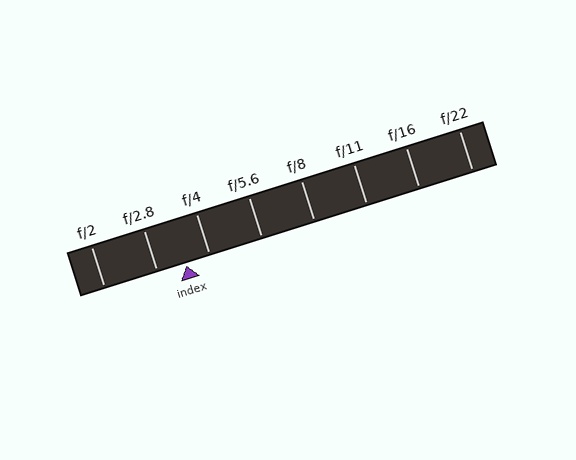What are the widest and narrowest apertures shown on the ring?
The widest aperture shown is f/2 and the narrowest is f/22.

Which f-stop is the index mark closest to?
The index mark is closest to f/4.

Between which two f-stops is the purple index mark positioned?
The index mark is between f/2.8 and f/4.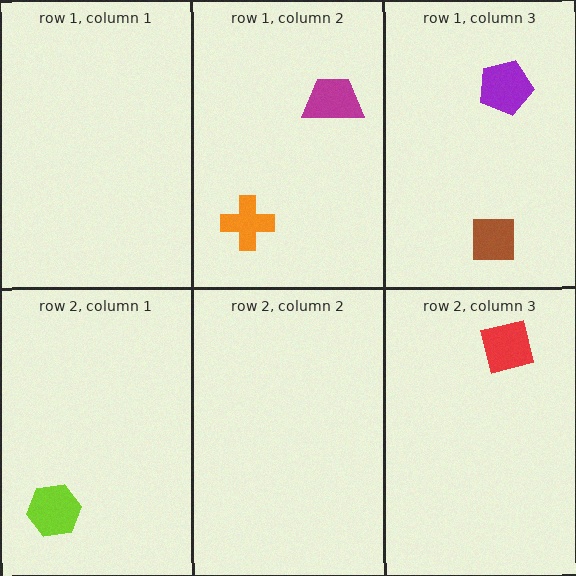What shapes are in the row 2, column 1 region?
The lime hexagon.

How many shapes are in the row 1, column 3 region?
2.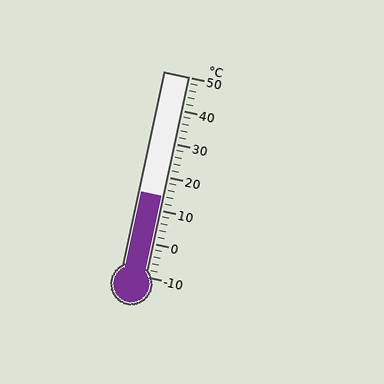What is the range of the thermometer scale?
The thermometer scale ranges from -10°C to 50°C.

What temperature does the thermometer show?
The thermometer shows approximately 14°C.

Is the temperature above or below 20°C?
The temperature is below 20°C.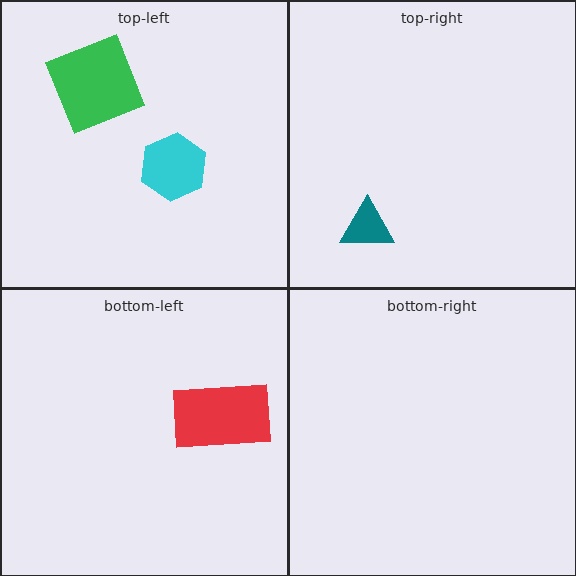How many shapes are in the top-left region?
2.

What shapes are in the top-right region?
The teal triangle.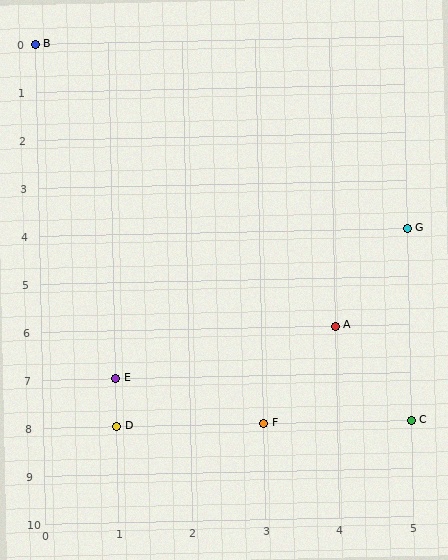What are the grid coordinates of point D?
Point D is at grid coordinates (1, 8).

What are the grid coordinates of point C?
Point C is at grid coordinates (5, 8).